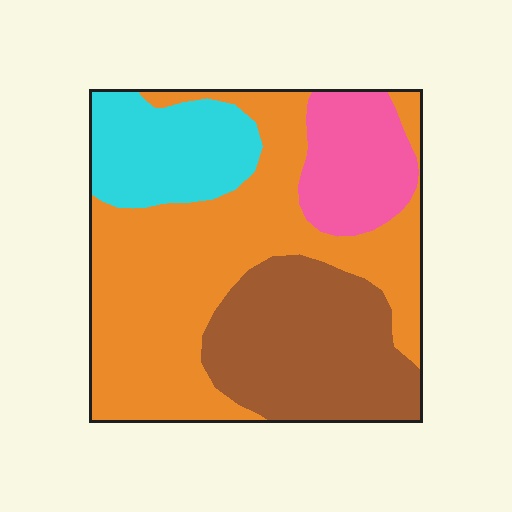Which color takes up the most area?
Orange, at roughly 45%.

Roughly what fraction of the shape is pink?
Pink covers around 15% of the shape.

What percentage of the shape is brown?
Brown takes up about one quarter (1/4) of the shape.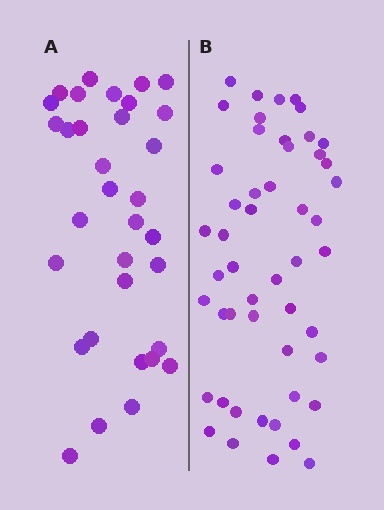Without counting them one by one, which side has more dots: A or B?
Region B (the right region) has more dots.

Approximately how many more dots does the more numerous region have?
Region B has approximately 15 more dots than region A.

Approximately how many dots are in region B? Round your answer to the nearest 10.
About 50 dots.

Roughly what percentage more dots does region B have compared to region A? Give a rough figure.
About 50% more.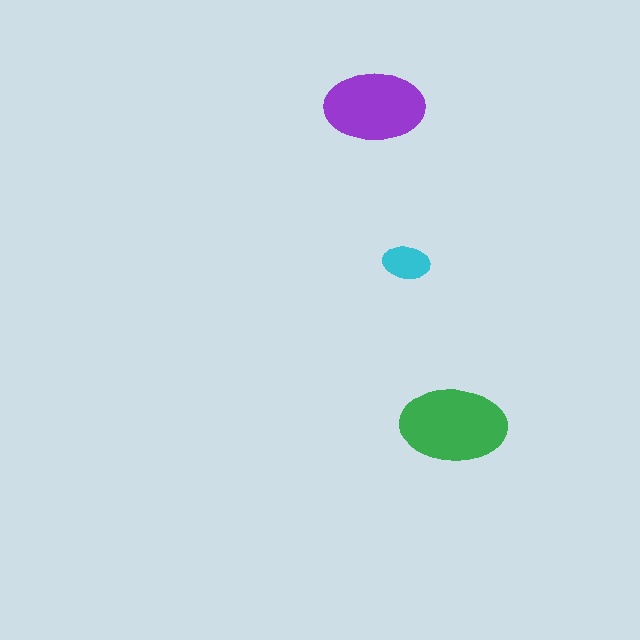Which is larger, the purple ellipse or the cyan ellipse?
The purple one.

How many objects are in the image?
There are 3 objects in the image.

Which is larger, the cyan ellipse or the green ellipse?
The green one.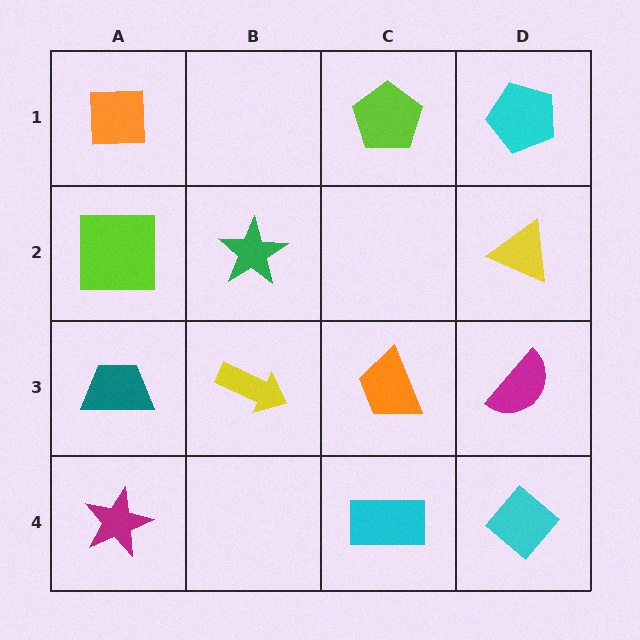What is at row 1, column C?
A lime pentagon.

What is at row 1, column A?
An orange square.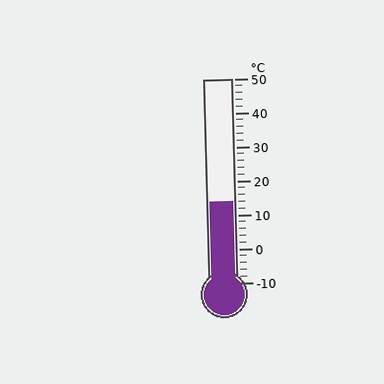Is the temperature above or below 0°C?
The temperature is above 0°C.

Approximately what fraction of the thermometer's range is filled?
The thermometer is filled to approximately 40% of its range.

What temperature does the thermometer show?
The thermometer shows approximately 14°C.